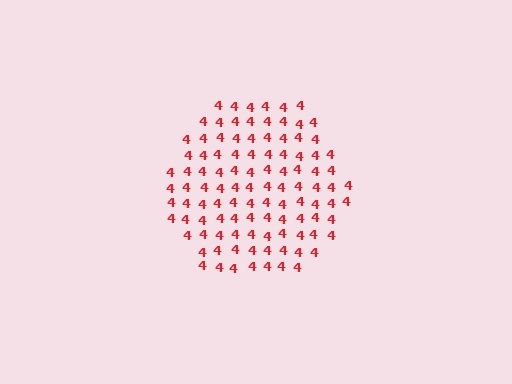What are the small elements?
The small elements are digit 4's.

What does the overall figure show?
The overall figure shows a hexagon.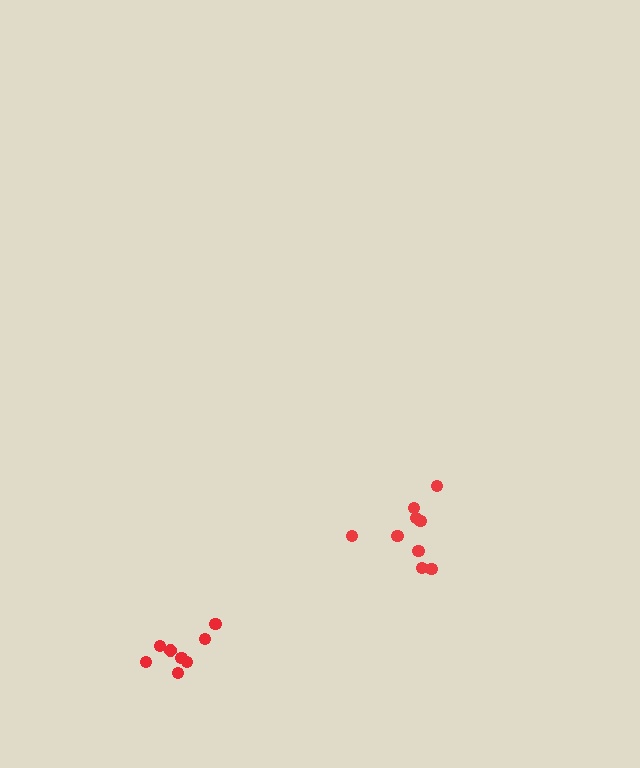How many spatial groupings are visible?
There are 2 spatial groupings.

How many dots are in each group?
Group 1: 9 dots, Group 2: 8 dots (17 total).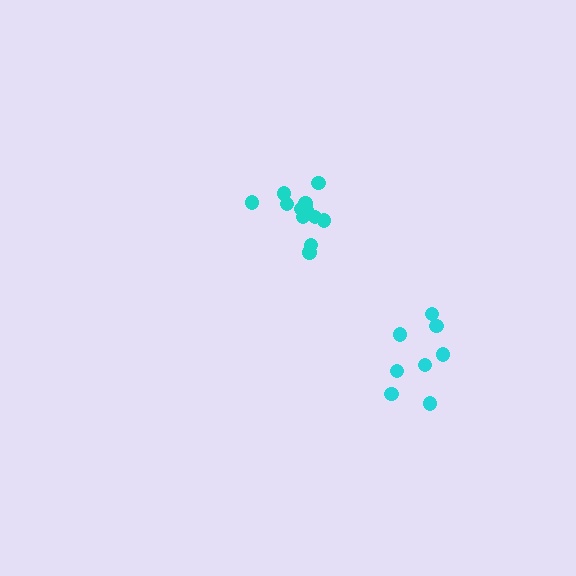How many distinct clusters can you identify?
There are 2 distinct clusters.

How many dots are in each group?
Group 1: 12 dots, Group 2: 8 dots (20 total).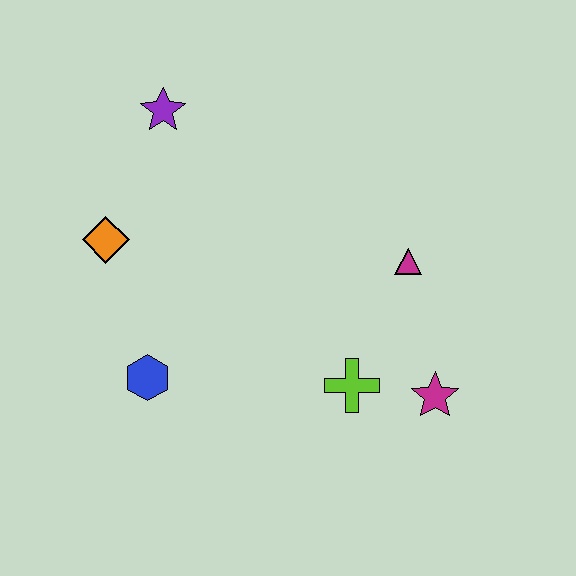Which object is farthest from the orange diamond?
The magenta star is farthest from the orange diamond.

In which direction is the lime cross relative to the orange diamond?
The lime cross is to the right of the orange diamond.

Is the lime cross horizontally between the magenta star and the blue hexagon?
Yes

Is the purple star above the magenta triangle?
Yes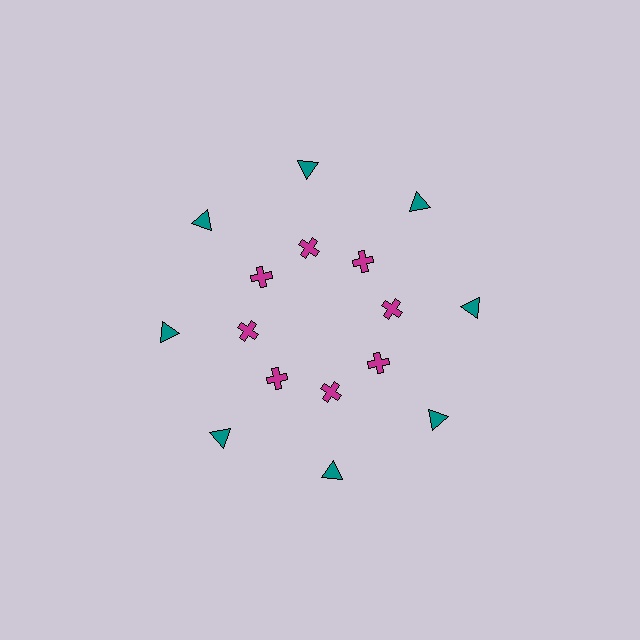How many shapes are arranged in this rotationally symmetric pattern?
There are 16 shapes, arranged in 8 groups of 2.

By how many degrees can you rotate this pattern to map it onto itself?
The pattern maps onto itself every 45 degrees of rotation.